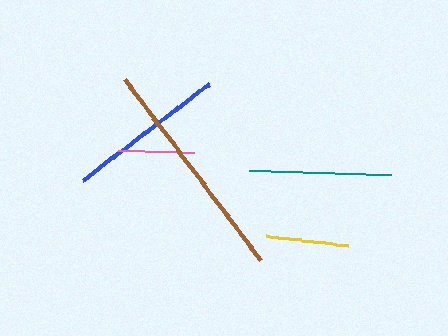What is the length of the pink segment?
The pink segment is approximately 76 pixels long.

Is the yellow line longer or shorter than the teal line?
The teal line is longer than the yellow line.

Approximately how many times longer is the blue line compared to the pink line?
The blue line is approximately 2.1 times the length of the pink line.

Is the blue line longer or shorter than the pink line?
The blue line is longer than the pink line.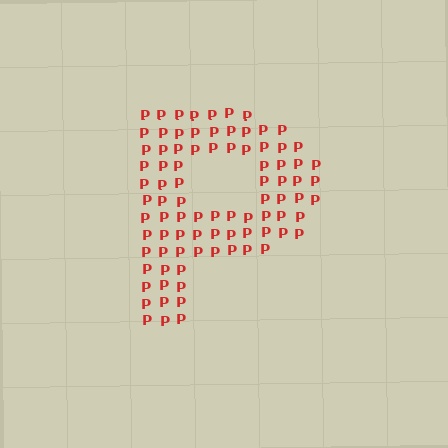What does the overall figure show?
The overall figure shows the letter P.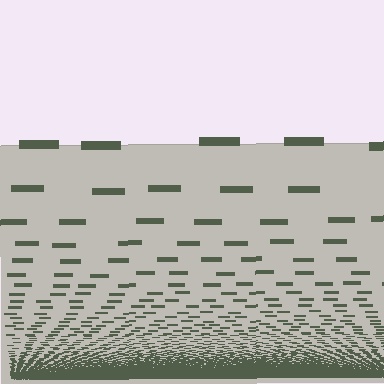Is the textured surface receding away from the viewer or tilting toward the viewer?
The surface appears to tilt toward the viewer. Texture elements get larger and sparser toward the top.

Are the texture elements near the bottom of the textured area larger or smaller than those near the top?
Smaller. The gradient is inverted — elements near the bottom are smaller and denser.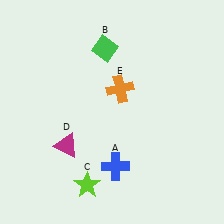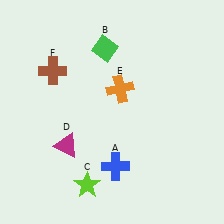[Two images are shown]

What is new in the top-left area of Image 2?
A brown cross (F) was added in the top-left area of Image 2.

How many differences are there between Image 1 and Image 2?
There is 1 difference between the two images.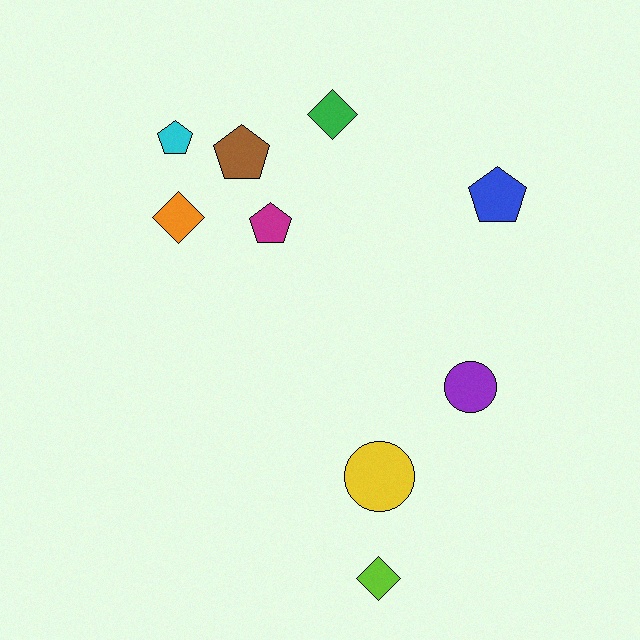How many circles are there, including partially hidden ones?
There are 2 circles.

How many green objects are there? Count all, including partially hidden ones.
There is 1 green object.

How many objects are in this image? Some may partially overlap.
There are 9 objects.